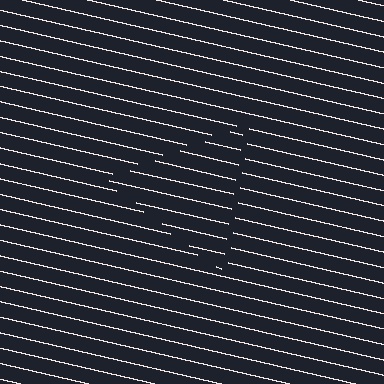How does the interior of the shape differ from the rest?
The interior of the shape contains the same grating, shifted by half a period — the contour is defined by the phase discontinuity where line-ends from the inner and outer gratings abut.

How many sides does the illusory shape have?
3 sides — the line-ends trace a triangle.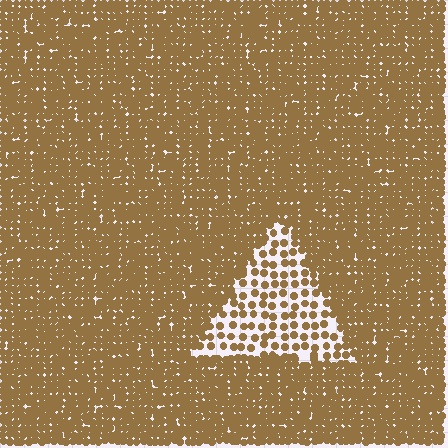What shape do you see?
I see a triangle.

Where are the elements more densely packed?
The elements are more densely packed outside the triangle boundary.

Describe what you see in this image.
The image contains small brown elements arranged at two different densities. A triangle-shaped region is visible where the elements are less densely packed than the surrounding area.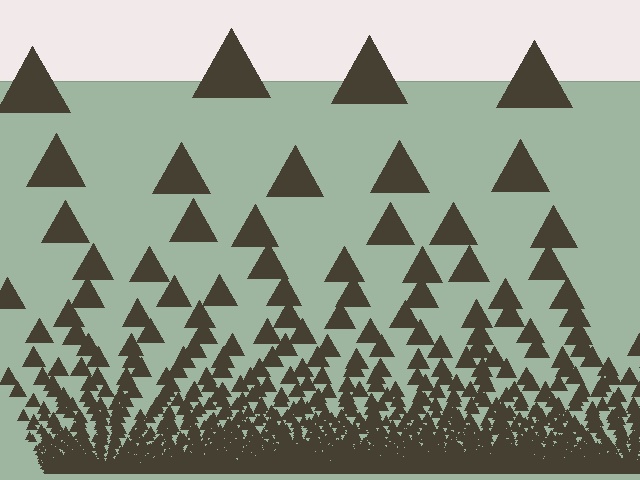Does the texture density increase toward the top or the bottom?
Density increases toward the bottom.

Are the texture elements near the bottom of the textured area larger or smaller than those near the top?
Smaller. The gradient is inverted — elements near the bottom are smaller and denser.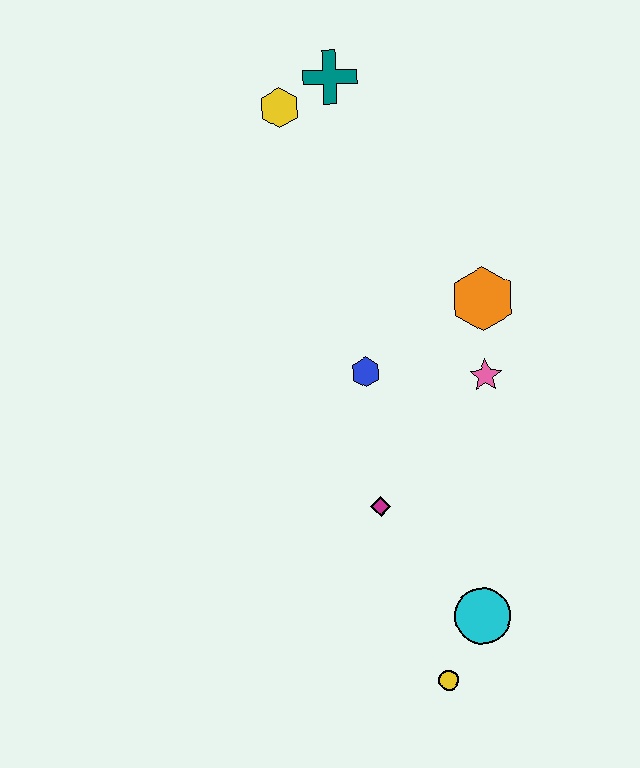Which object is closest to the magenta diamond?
The blue hexagon is closest to the magenta diamond.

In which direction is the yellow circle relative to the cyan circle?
The yellow circle is below the cyan circle.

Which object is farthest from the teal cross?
The yellow circle is farthest from the teal cross.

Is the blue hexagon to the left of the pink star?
Yes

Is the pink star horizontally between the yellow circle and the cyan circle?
No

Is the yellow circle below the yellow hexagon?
Yes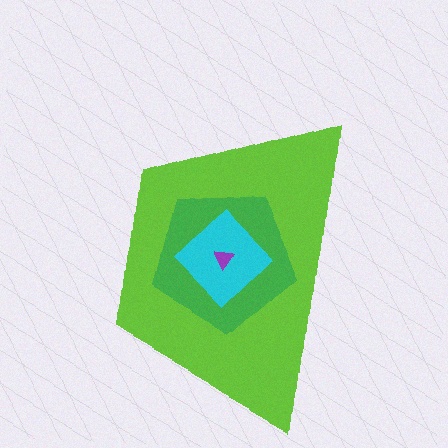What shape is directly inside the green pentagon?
The cyan diamond.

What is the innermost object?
The purple triangle.